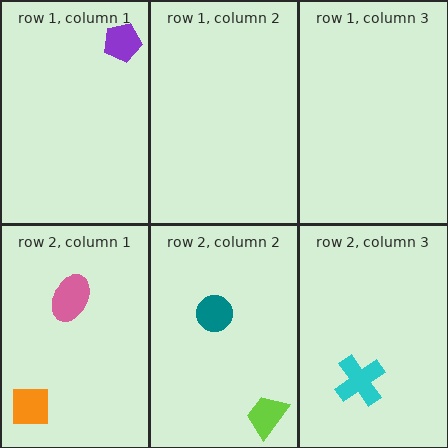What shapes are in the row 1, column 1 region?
The purple pentagon.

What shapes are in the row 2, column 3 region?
The cyan cross.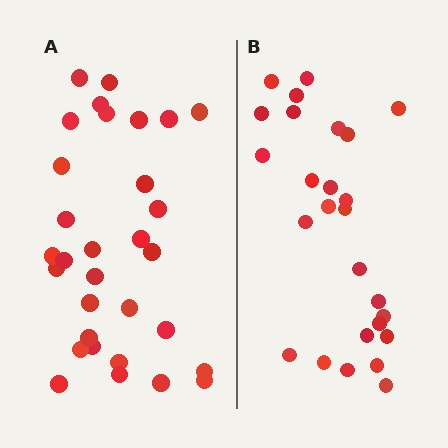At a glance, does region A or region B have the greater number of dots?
Region A (the left region) has more dots.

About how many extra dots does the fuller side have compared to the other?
Region A has about 5 more dots than region B.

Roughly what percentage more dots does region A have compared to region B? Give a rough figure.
About 20% more.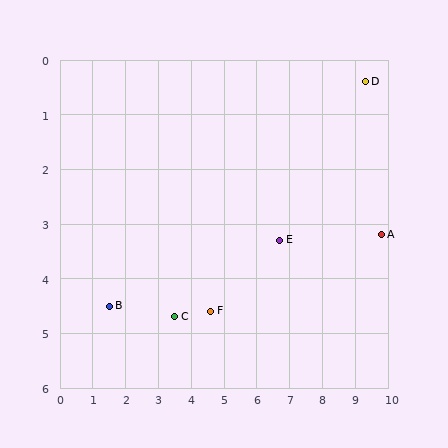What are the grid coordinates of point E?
Point E is at approximately (6.7, 3.3).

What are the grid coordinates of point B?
Point B is at approximately (1.5, 4.5).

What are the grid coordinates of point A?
Point A is at approximately (9.8, 3.2).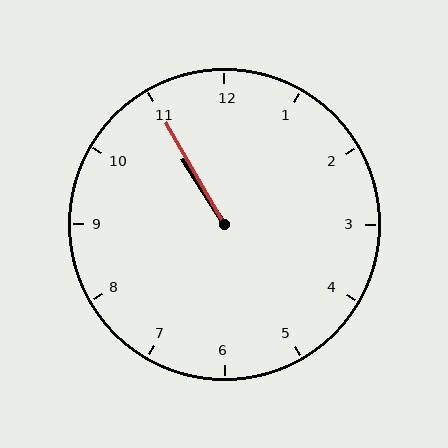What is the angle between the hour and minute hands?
Approximately 2 degrees.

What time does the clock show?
10:55.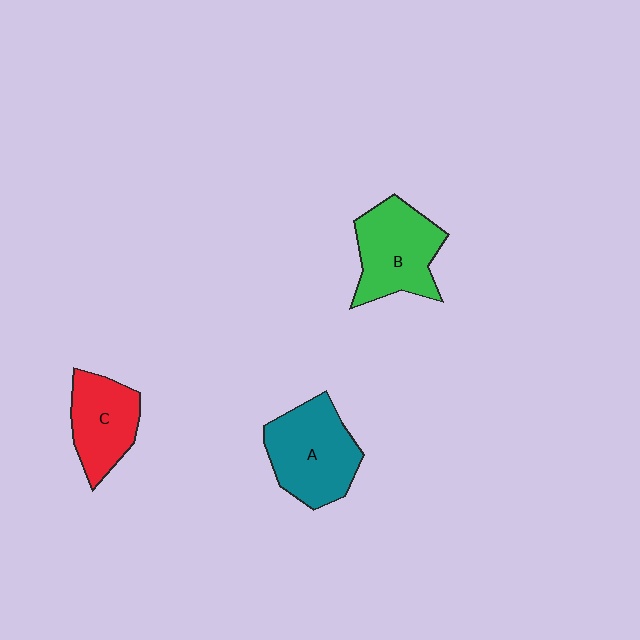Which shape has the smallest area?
Shape C (red).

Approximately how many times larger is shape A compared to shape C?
Approximately 1.3 times.